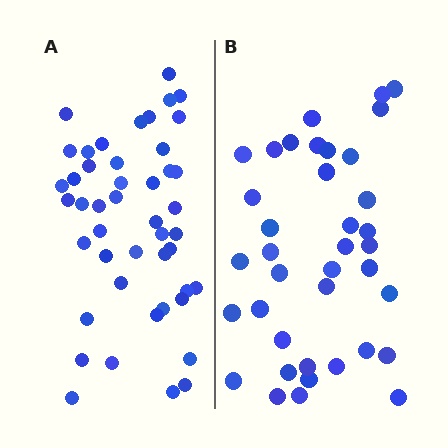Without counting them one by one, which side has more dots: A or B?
Region A (the left region) has more dots.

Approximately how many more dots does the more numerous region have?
Region A has roughly 8 or so more dots than region B.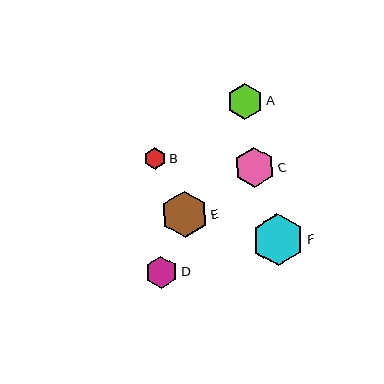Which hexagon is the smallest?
Hexagon B is the smallest with a size of approximately 21 pixels.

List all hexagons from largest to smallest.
From largest to smallest: F, E, C, A, D, B.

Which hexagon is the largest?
Hexagon F is the largest with a size of approximately 52 pixels.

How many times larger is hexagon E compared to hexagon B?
Hexagon E is approximately 2.2 times the size of hexagon B.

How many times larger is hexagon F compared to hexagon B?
Hexagon F is approximately 2.4 times the size of hexagon B.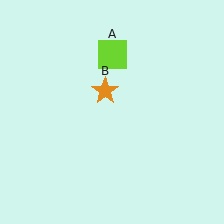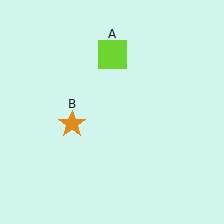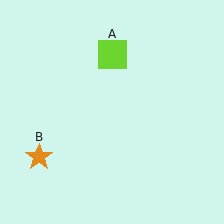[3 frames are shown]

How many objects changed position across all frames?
1 object changed position: orange star (object B).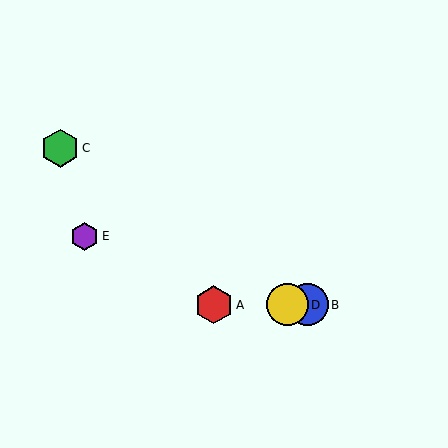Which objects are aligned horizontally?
Objects A, B, D are aligned horizontally.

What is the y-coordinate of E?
Object E is at y≈236.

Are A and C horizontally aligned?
No, A is at y≈305 and C is at y≈148.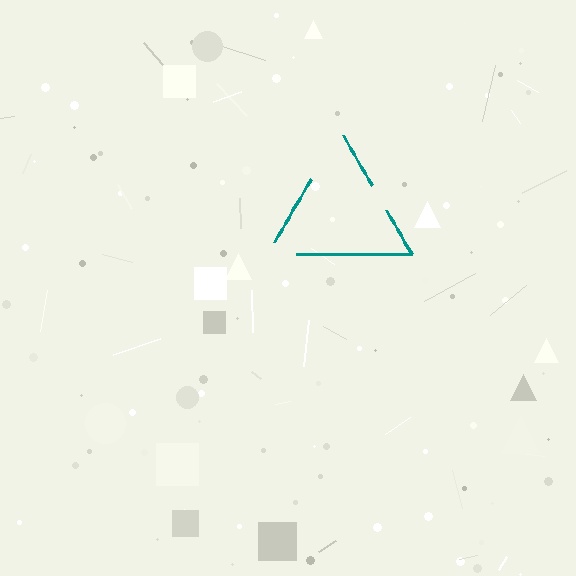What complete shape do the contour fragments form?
The contour fragments form a triangle.